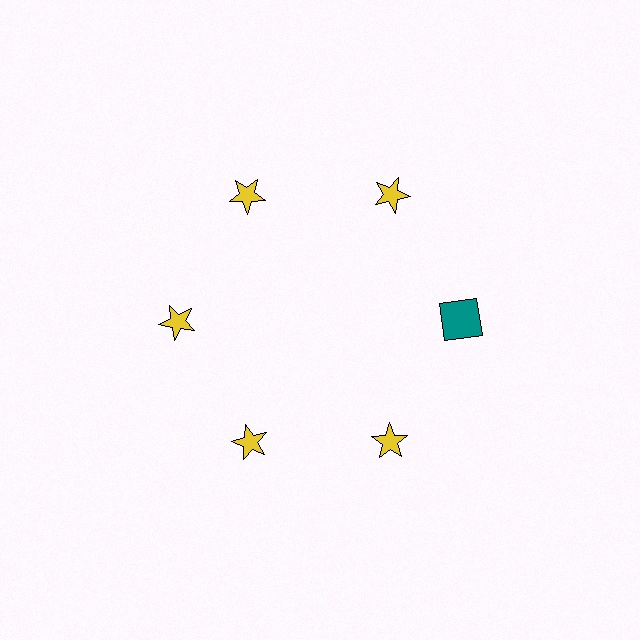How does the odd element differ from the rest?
It differs in both color (teal instead of yellow) and shape (square instead of star).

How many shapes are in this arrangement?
There are 6 shapes arranged in a ring pattern.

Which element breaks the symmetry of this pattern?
The teal square at roughly the 3 o'clock position breaks the symmetry. All other shapes are yellow stars.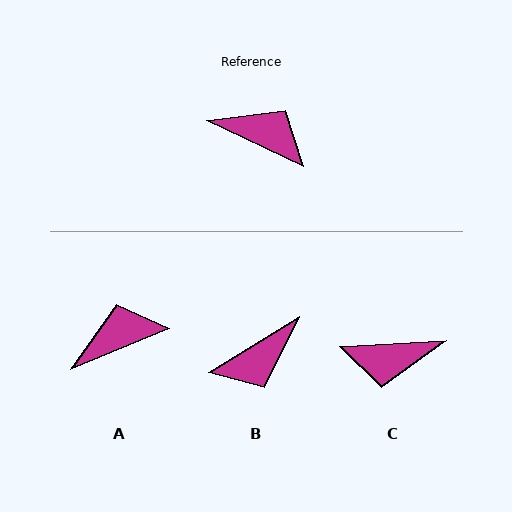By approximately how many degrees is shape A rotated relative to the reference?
Approximately 47 degrees counter-clockwise.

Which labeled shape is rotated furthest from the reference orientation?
C, about 152 degrees away.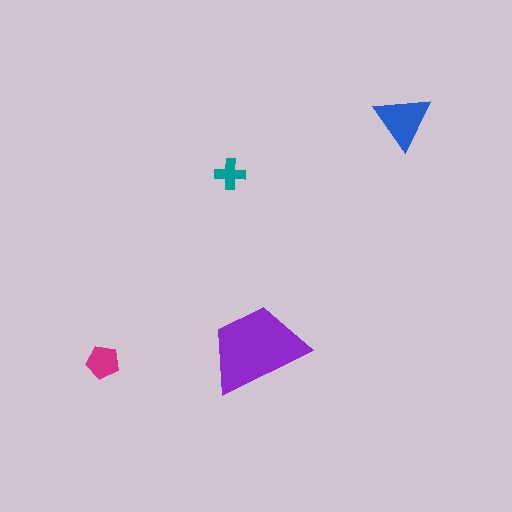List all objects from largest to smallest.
The purple trapezoid, the blue triangle, the magenta pentagon, the teal cross.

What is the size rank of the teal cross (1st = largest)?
4th.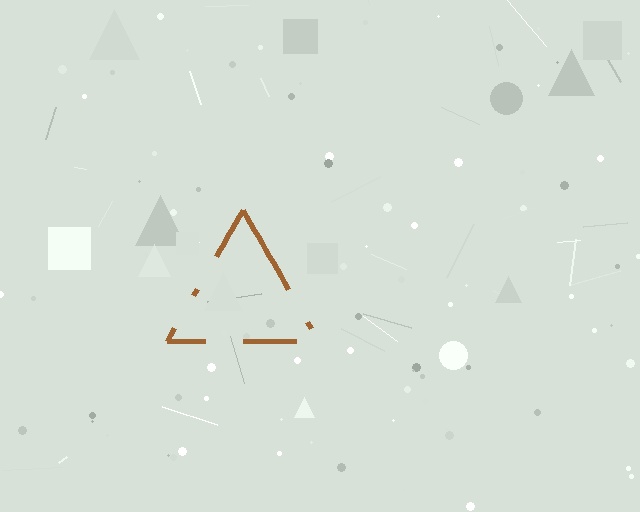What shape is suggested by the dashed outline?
The dashed outline suggests a triangle.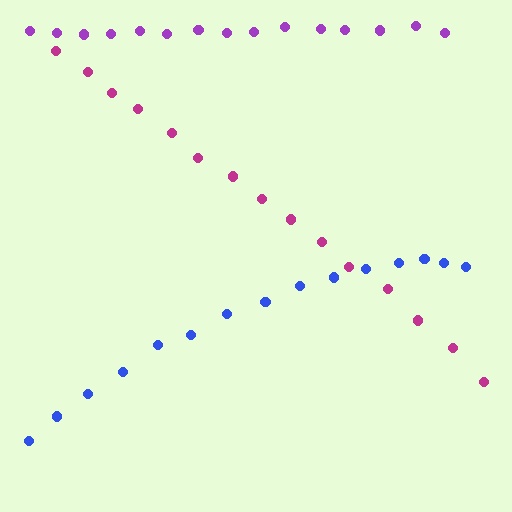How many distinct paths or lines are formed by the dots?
There are 3 distinct paths.